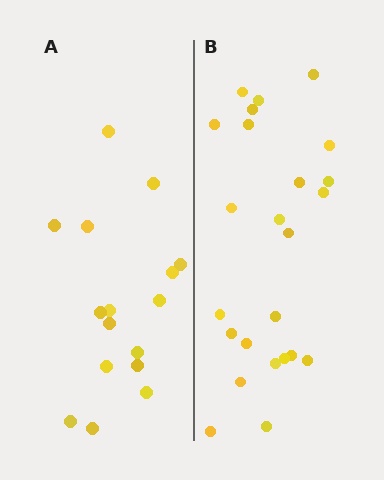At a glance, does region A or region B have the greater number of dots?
Region B (the right region) has more dots.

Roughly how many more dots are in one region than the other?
Region B has roughly 8 or so more dots than region A.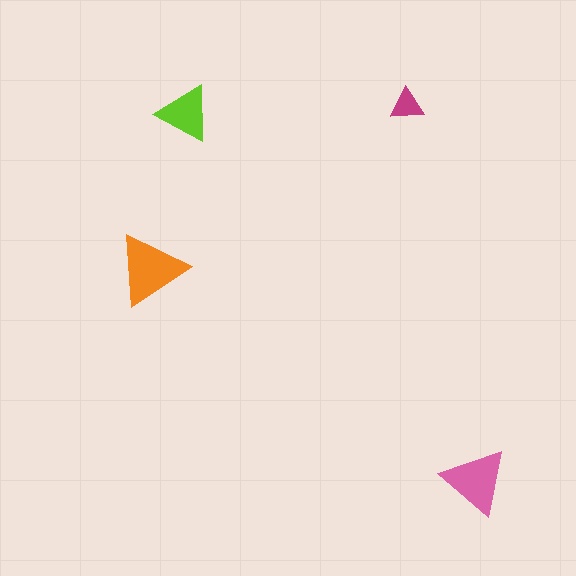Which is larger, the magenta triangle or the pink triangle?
The pink one.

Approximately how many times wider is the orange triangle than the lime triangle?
About 1.5 times wider.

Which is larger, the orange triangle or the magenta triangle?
The orange one.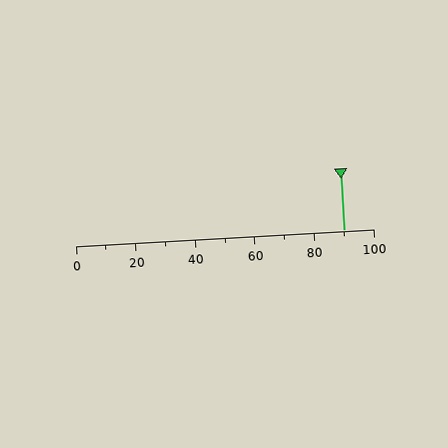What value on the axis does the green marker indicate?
The marker indicates approximately 90.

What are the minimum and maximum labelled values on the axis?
The axis runs from 0 to 100.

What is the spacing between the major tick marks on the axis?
The major ticks are spaced 20 apart.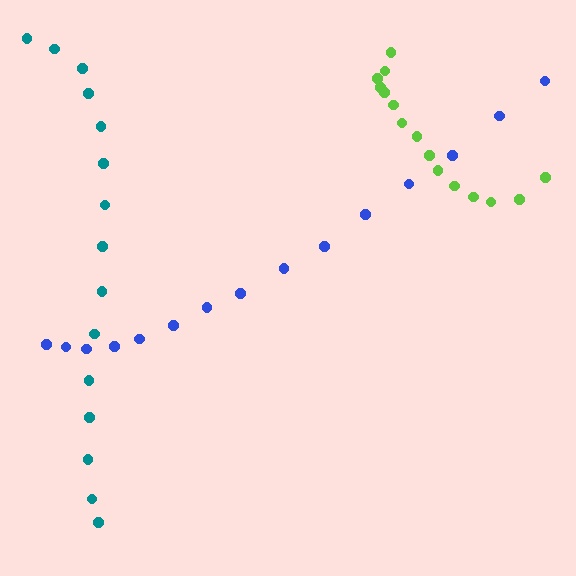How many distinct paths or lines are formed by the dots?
There are 3 distinct paths.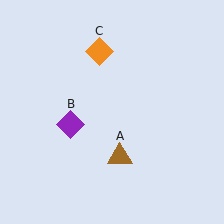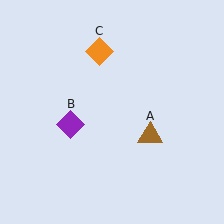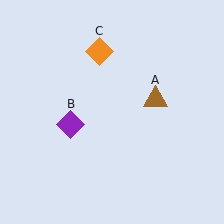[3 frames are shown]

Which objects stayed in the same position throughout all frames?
Purple diamond (object B) and orange diamond (object C) remained stationary.